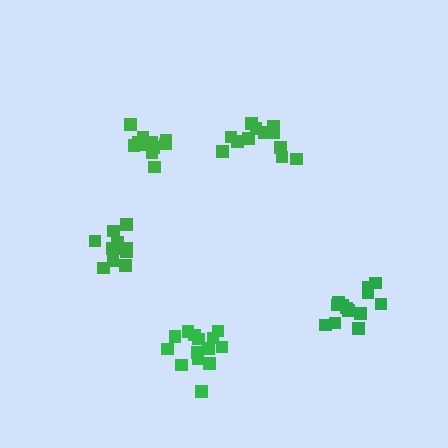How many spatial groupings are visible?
There are 5 spatial groupings.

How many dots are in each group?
Group 1: 13 dots, Group 2: 12 dots, Group 3: 14 dots, Group 4: 12 dots, Group 5: 11 dots (62 total).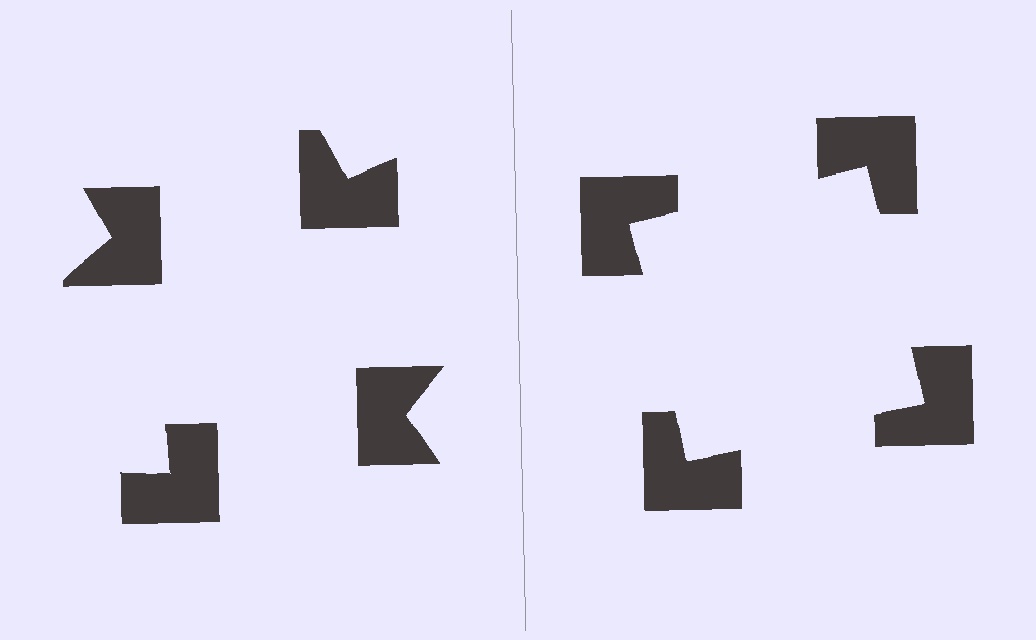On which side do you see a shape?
An illusory square appears on the right side. On the left side the wedge cuts are rotated, so no coherent shape forms.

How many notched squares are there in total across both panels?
8 — 4 on each side.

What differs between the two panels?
The notched squares are positioned identically on both sides; only the wedge orientations differ. On the right they align to a square; on the left they are misaligned.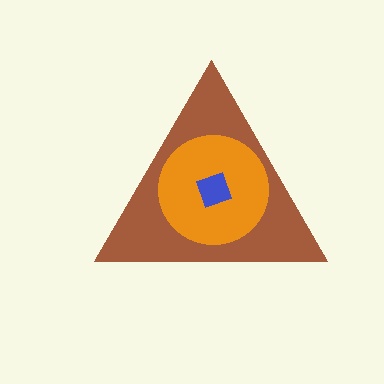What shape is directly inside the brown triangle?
The orange circle.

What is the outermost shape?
The brown triangle.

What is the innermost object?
The blue square.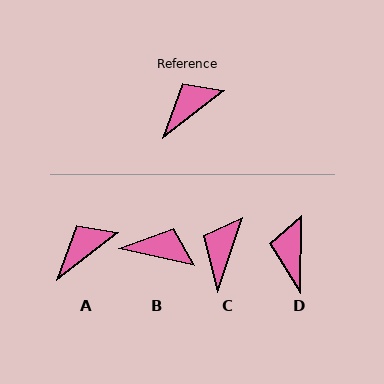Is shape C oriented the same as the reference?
No, it is off by about 34 degrees.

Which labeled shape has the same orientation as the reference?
A.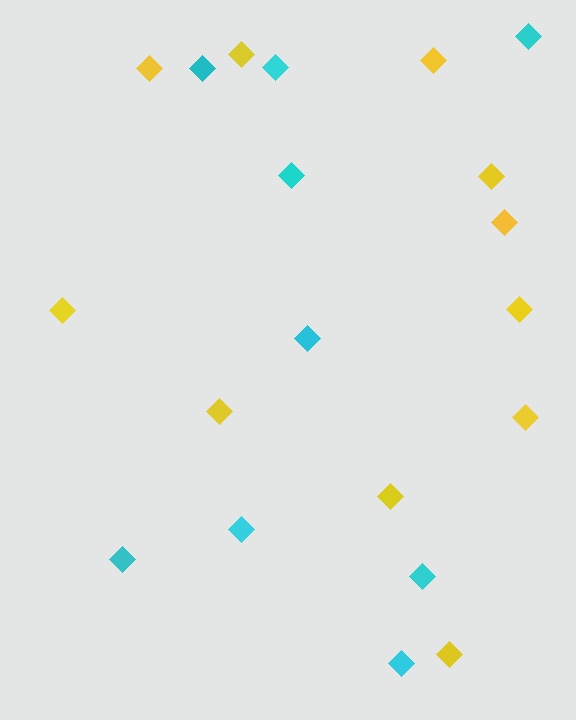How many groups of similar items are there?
There are 2 groups: one group of yellow diamonds (11) and one group of cyan diamonds (9).